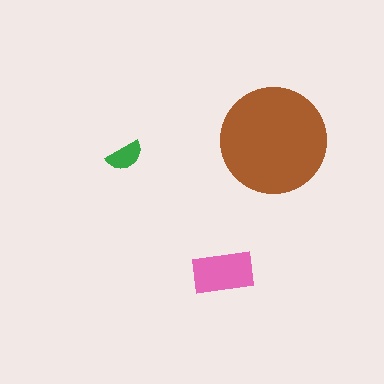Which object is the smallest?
The green semicircle.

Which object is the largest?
The brown circle.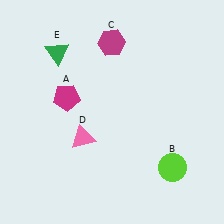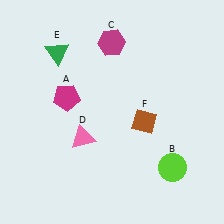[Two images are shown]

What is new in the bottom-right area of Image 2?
A brown diamond (F) was added in the bottom-right area of Image 2.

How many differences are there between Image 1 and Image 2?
There is 1 difference between the two images.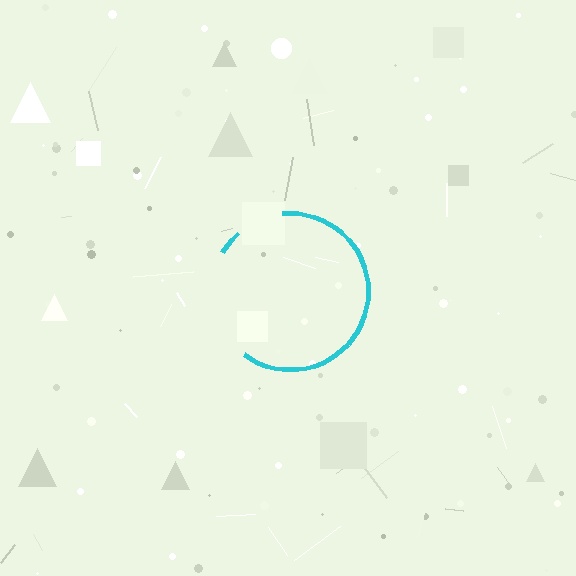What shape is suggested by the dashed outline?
The dashed outline suggests a circle.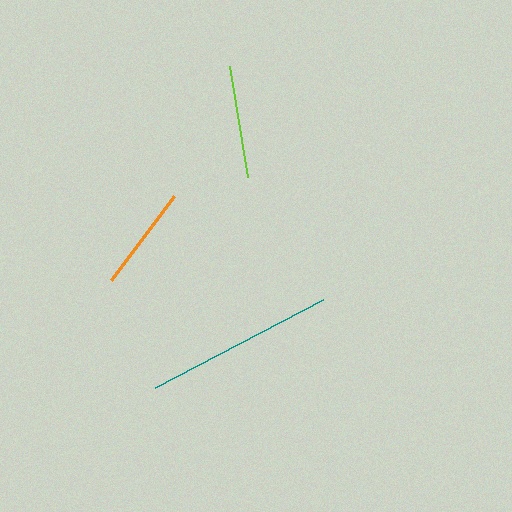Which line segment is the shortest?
The orange line is the shortest at approximately 105 pixels.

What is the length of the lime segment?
The lime segment is approximately 112 pixels long.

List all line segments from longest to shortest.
From longest to shortest: teal, lime, orange.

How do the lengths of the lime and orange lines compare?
The lime and orange lines are approximately the same length.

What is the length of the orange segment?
The orange segment is approximately 105 pixels long.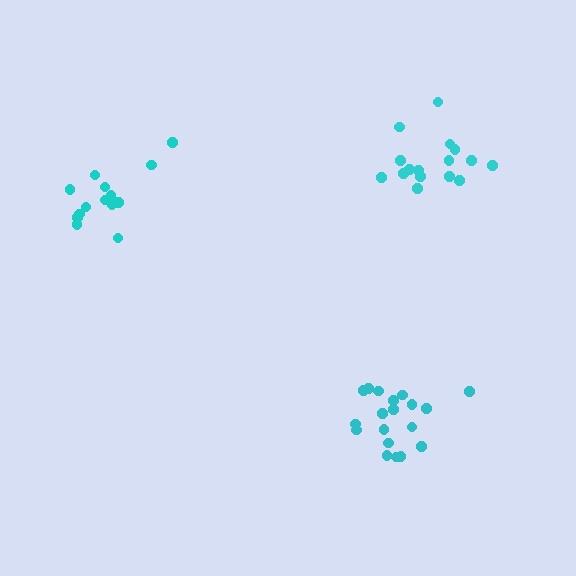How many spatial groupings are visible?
There are 3 spatial groupings.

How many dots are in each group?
Group 1: 16 dots, Group 2: 14 dots, Group 3: 19 dots (49 total).